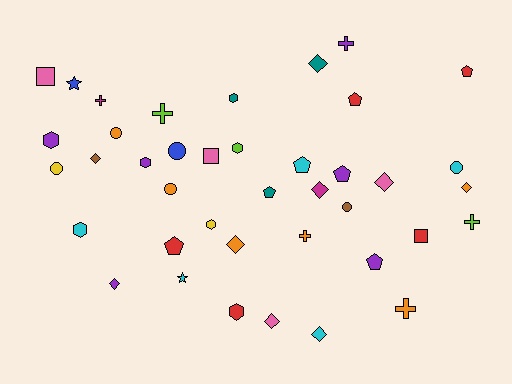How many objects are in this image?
There are 40 objects.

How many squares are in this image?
There are 3 squares.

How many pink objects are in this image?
There are 4 pink objects.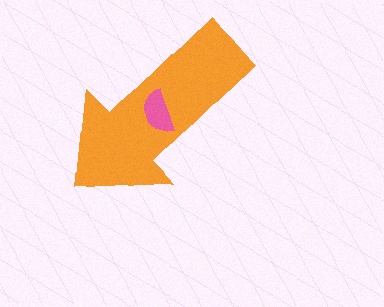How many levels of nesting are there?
2.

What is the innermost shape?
The pink semicircle.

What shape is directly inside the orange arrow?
The pink semicircle.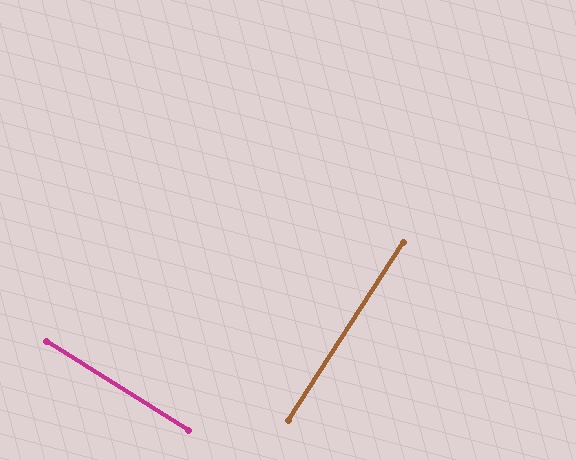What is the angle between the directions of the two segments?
Approximately 89 degrees.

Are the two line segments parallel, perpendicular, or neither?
Perpendicular — they meet at approximately 89°.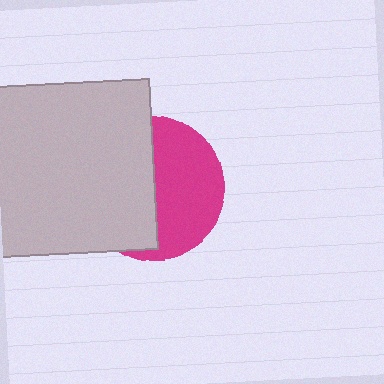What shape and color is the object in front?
The object in front is a light gray square.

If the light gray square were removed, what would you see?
You would see the complete magenta circle.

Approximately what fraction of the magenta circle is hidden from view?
Roughly 50% of the magenta circle is hidden behind the light gray square.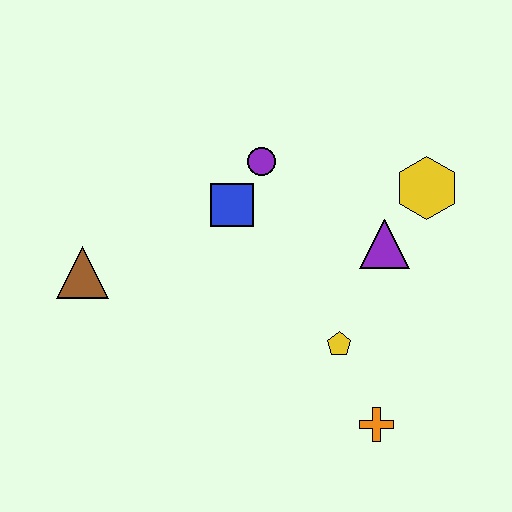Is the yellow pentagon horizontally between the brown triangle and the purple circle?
No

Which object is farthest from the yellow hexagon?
The brown triangle is farthest from the yellow hexagon.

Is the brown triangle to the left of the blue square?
Yes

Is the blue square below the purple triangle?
No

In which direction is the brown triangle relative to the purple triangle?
The brown triangle is to the left of the purple triangle.